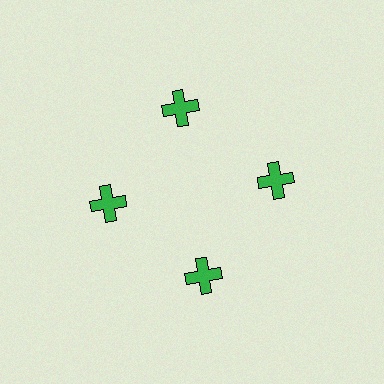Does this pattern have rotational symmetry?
Yes, this pattern has 4-fold rotational symmetry. It looks the same after rotating 90 degrees around the center.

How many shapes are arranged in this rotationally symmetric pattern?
There are 4 shapes, arranged in 4 groups of 1.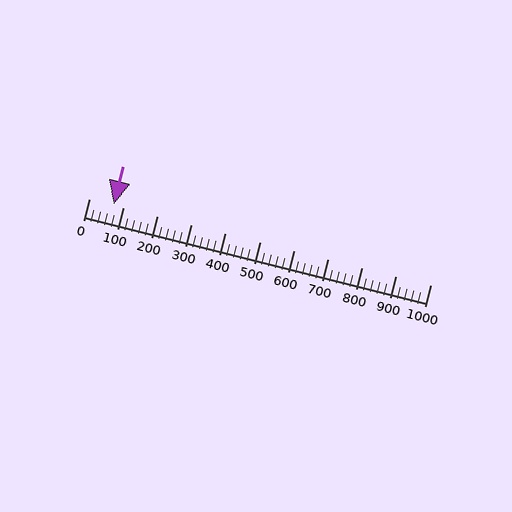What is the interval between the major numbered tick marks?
The major tick marks are spaced 100 units apart.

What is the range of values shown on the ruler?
The ruler shows values from 0 to 1000.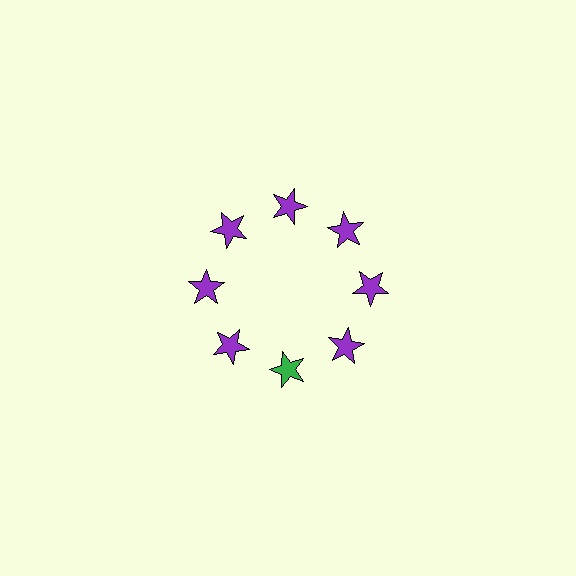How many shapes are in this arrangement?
There are 8 shapes arranged in a ring pattern.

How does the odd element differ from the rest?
It has a different color: green instead of purple.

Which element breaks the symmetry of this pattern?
The green star at roughly the 6 o'clock position breaks the symmetry. All other shapes are purple stars.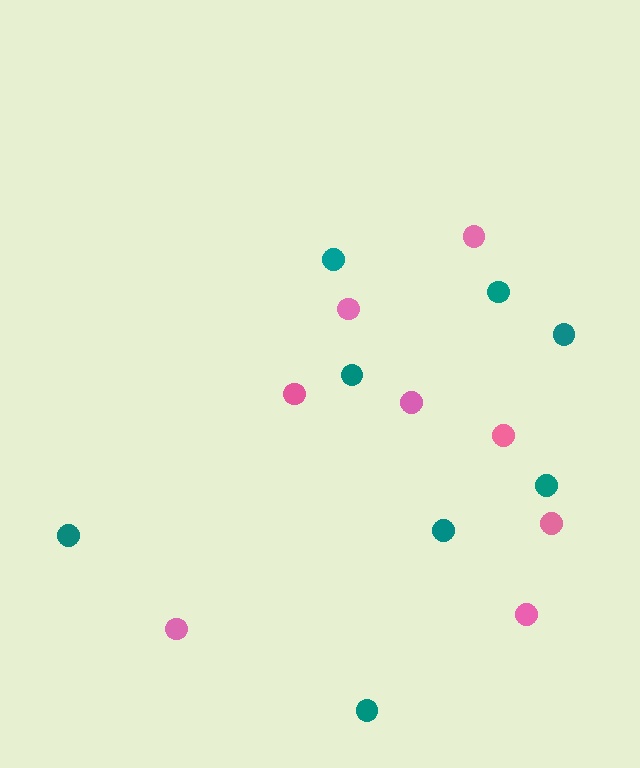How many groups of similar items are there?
There are 2 groups: one group of pink circles (8) and one group of teal circles (8).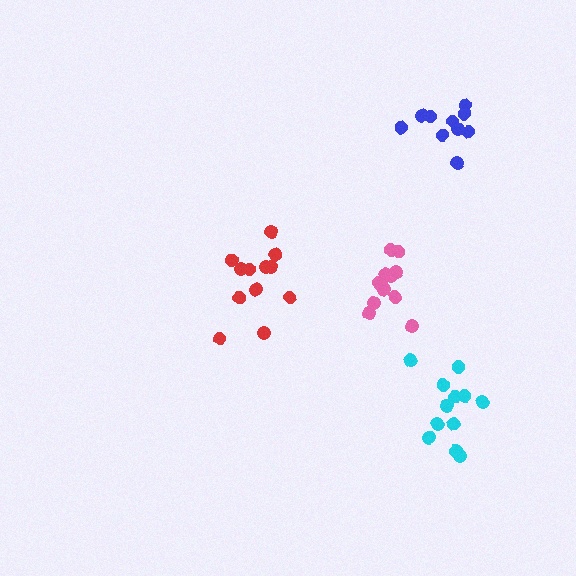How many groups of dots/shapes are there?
There are 4 groups.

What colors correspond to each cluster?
The clusters are colored: pink, red, cyan, blue.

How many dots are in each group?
Group 1: 12 dots, Group 2: 12 dots, Group 3: 12 dots, Group 4: 10 dots (46 total).